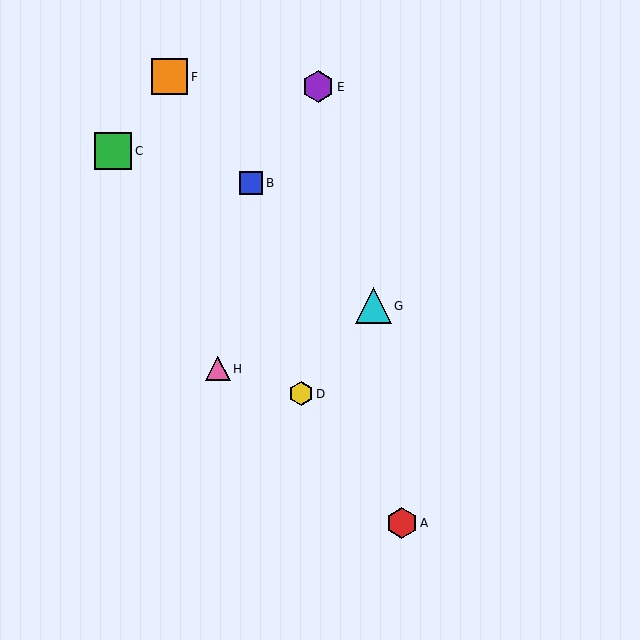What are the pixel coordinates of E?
Object E is at (318, 87).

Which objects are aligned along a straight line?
Objects A, C, D are aligned along a straight line.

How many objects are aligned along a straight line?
3 objects (A, C, D) are aligned along a straight line.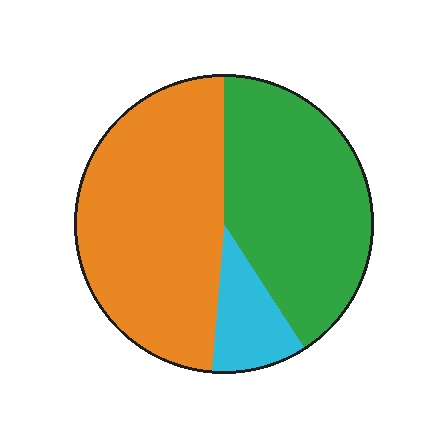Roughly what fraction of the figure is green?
Green takes up about two fifths (2/5) of the figure.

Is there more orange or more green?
Orange.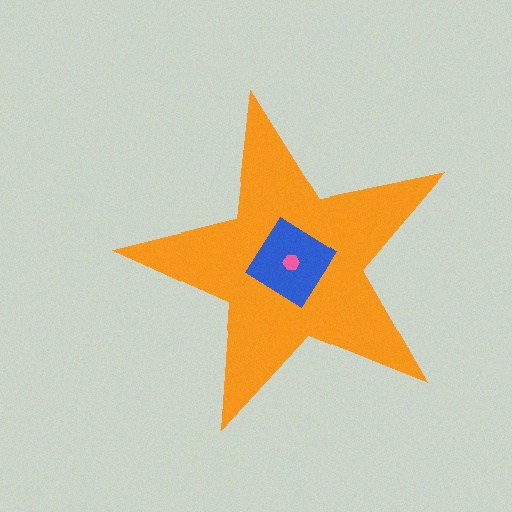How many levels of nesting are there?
3.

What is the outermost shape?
The orange star.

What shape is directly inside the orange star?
The blue diamond.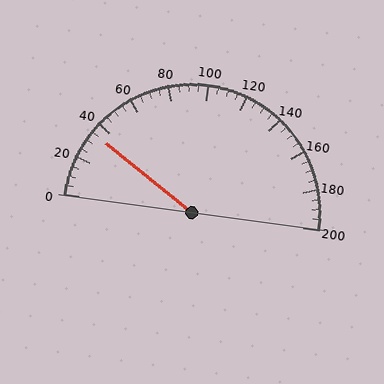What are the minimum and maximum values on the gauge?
The gauge ranges from 0 to 200.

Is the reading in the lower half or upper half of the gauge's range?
The reading is in the lower half of the range (0 to 200).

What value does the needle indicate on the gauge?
The needle indicates approximately 35.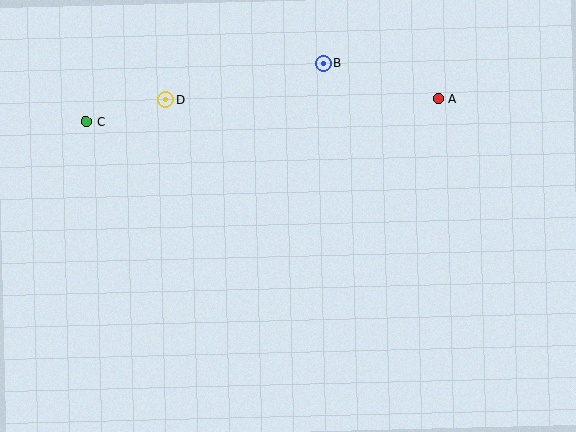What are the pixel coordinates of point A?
Point A is at (438, 99).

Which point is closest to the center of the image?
Point B at (324, 63) is closest to the center.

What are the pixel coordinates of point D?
Point D is at (166, 100).